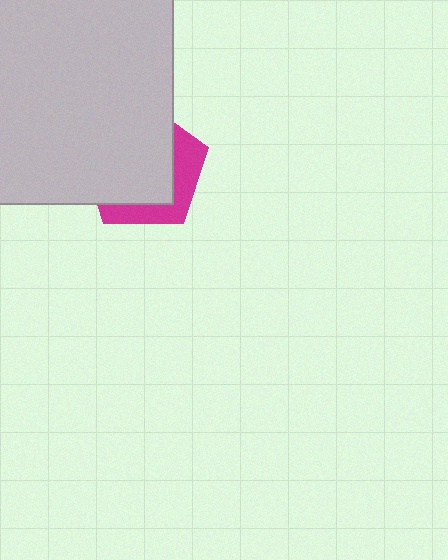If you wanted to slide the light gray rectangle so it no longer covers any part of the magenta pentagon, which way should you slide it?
Slide it toward the upper-left — that is the most direct way to separate the two shapes.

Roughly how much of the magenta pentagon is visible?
A small part of it is visible (roughly 32%).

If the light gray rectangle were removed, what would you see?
You would see the complete magenta pentagon.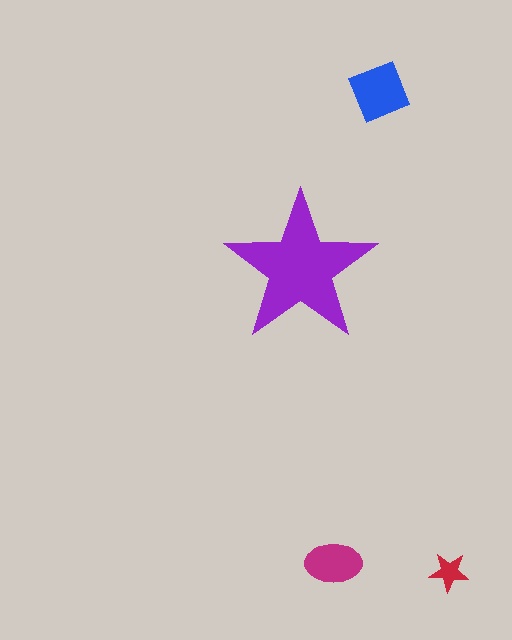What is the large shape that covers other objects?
A purple star.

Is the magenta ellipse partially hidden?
No, the magenta ellipse is fully visible.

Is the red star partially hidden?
No, the red star is fully visible.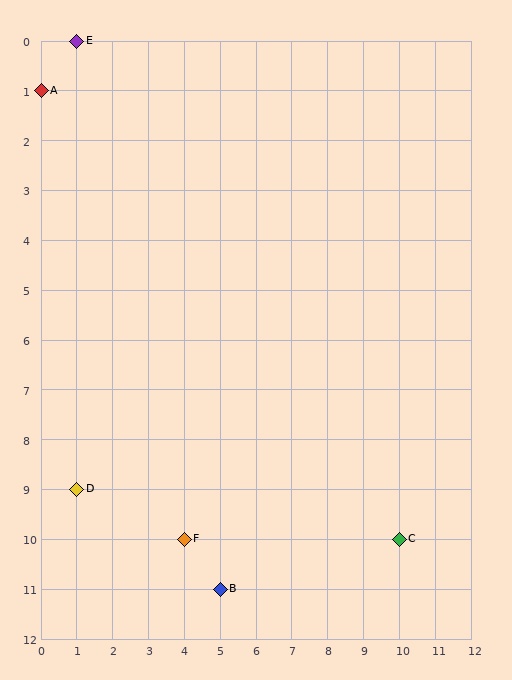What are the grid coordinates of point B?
Point B is at grid coordinates (5, 11).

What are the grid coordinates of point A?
Point A is at grid coordinates (0, 1).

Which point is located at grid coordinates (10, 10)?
Point C is at (10, 10).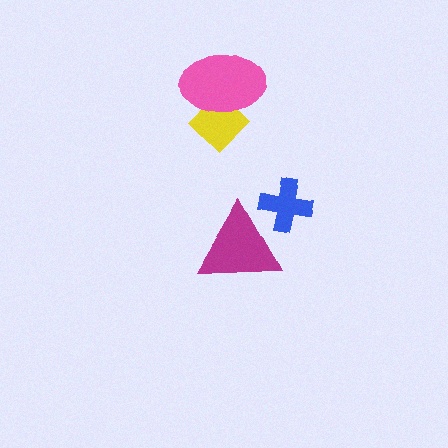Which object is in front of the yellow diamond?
The pink ellipse is in front of the yellow diamond.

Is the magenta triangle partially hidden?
No, no other shape covers it.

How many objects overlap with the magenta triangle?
1 object overlaps with the magenta triangle.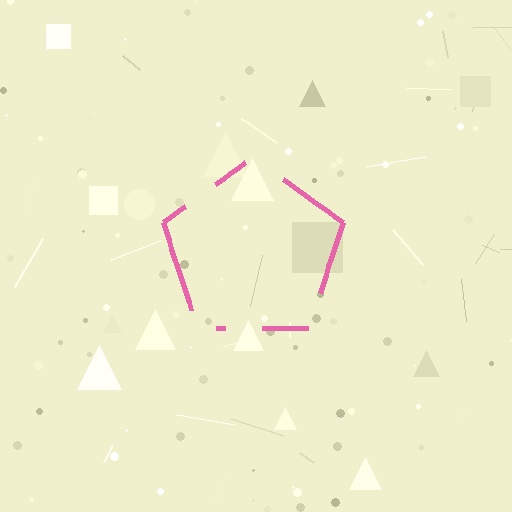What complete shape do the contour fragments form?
The contour fragments form a pentagon.